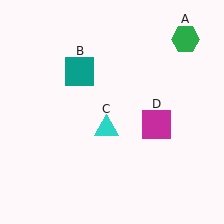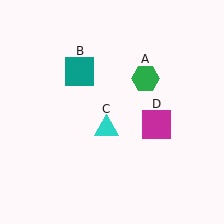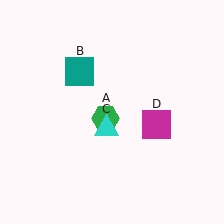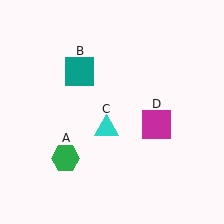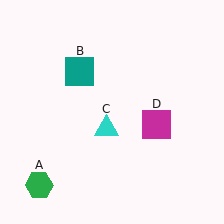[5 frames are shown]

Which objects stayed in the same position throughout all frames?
Teal square (object B) and cyan triangle (object C) and magenta square (object D) remained stationary.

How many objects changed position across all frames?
1 object changed position: green hexagon (object A).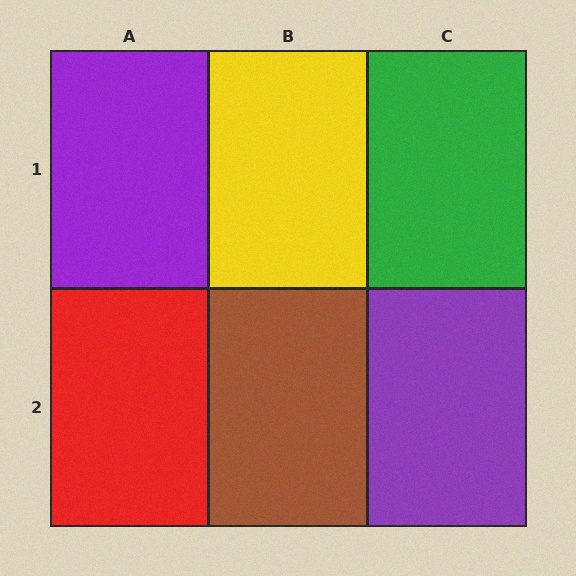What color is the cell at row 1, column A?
Purple.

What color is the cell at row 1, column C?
Green.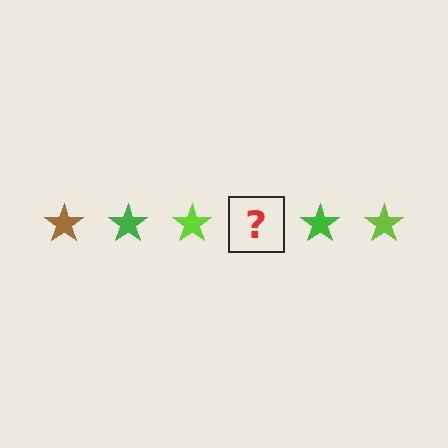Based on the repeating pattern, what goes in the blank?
The blank should be a brown star.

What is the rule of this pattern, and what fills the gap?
The rule is that the pattern cycles through brown, green, lime stars. The gap should be filled with a brown star.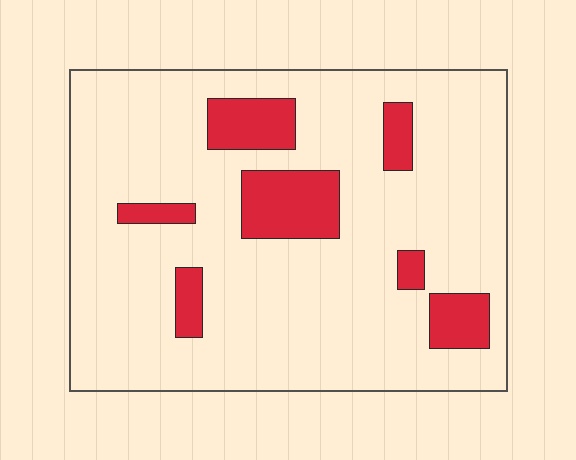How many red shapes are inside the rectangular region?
7.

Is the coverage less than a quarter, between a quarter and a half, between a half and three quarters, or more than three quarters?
Less than a quarter.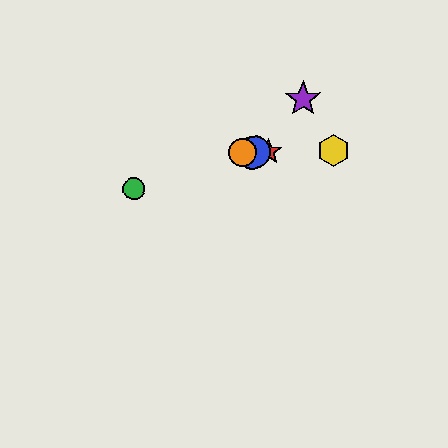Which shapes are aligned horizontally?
The red star, the blue circle, the yellow hexagon, the orange circle are aligned horizontally.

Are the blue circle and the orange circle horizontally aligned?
Yes, both are at y≈152.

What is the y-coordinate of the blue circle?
The blue circle is at y≈152.